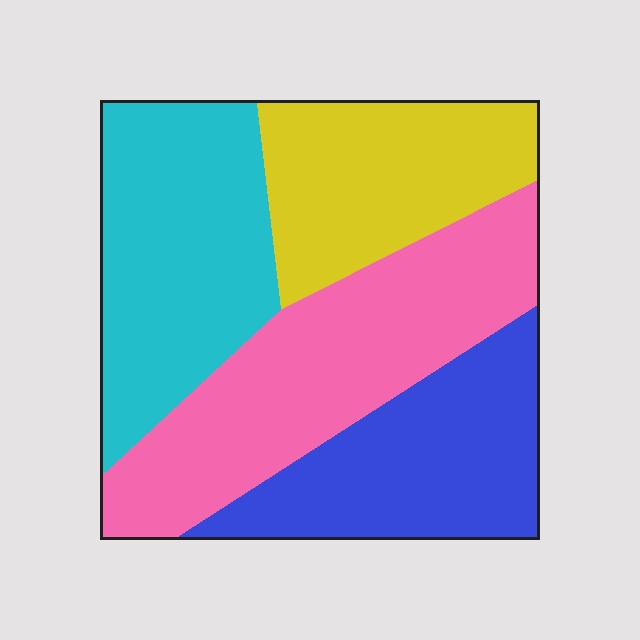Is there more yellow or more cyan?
Cyan.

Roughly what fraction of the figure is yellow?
Yellow covers 21% of the figure.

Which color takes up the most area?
Pink, at roughly 30%.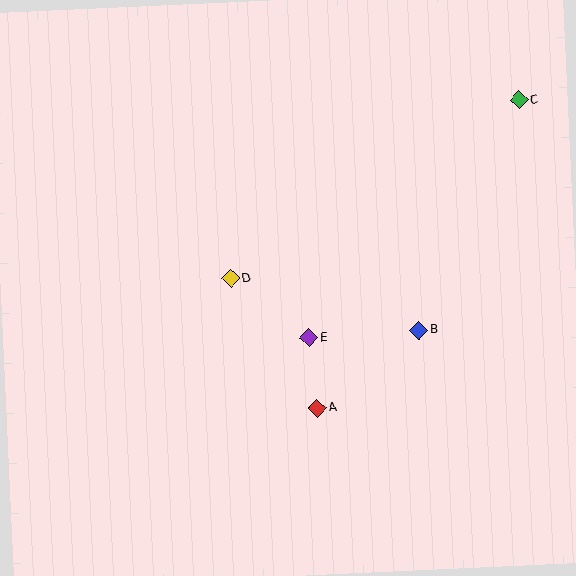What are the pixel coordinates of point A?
Point A is at (317, 408).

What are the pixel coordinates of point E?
Point E is at (309, 338).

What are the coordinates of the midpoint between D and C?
The midpoint between D and C is at (375, 189).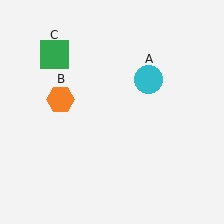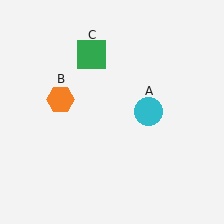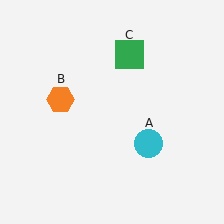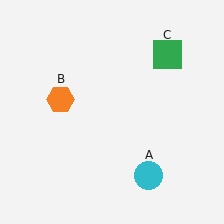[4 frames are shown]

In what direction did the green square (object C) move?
The green square (object C) moved right.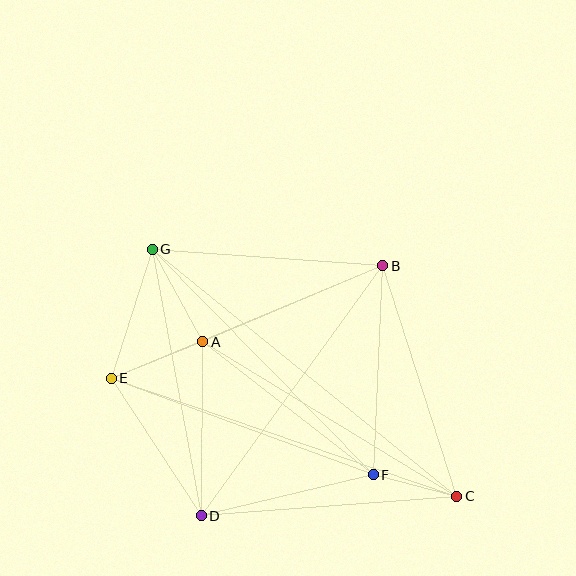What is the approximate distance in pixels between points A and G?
The distance between A and G is approximately 106 pixels.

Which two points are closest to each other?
Points C and F are closest to each other.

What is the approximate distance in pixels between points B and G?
The distance between B and G is approximately 231 pixels.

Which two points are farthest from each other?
Points C and G are farthest from each other.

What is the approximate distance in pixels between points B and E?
The distance between B and E is approximately 294 pixels.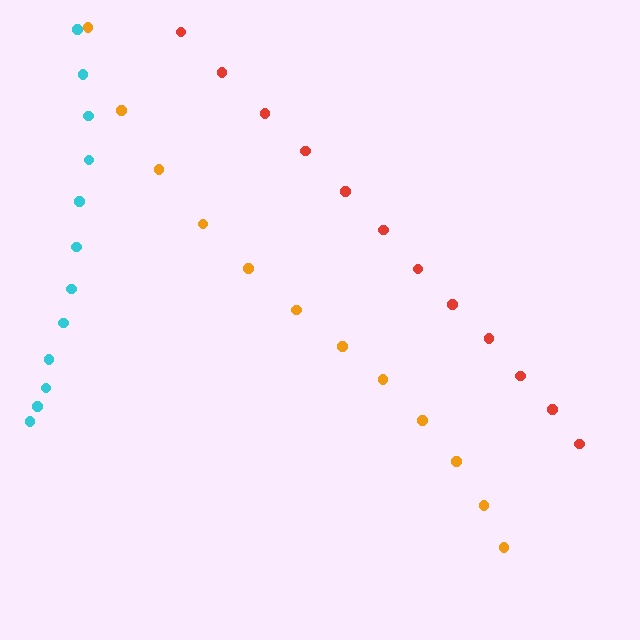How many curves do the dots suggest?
There are 3 distinct paths.